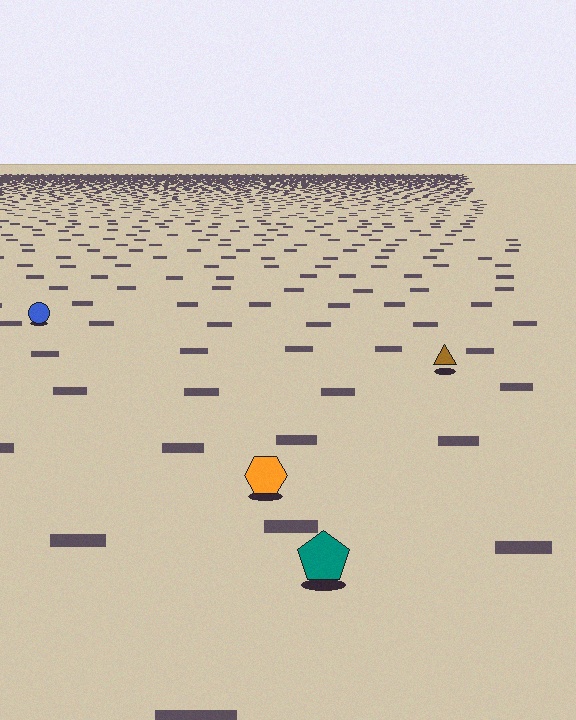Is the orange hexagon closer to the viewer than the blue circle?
Yes. The orange hexagon is closer — you can tell from the texture gradient: the ground texture is coarser near it.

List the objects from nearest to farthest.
From nearest to farthest: the teal pentagon, the orange hexagon, the brown triangle, the blue circle.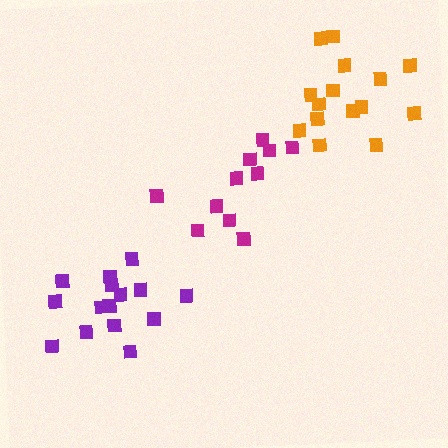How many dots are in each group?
Group 1: 11 dots, Group 2: 15 dots, Group 3: 15 dots (41 total).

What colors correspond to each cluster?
The clusters are colored: magenta, purple, orange.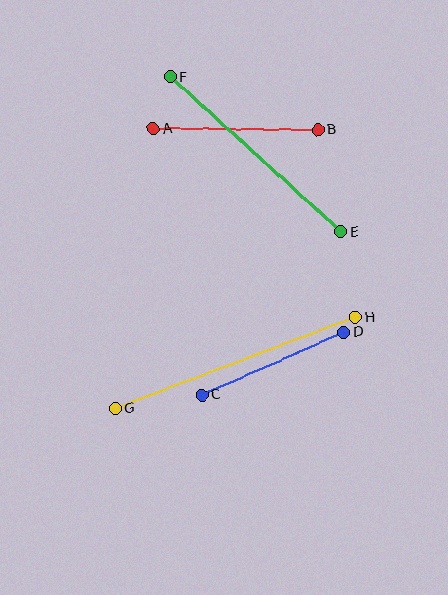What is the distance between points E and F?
The distance is approximately 230 pixels.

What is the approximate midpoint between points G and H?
The midpoint is at approximately (235, 363) pixels.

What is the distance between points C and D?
The distance is approximately 155 pixels.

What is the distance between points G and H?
The distance is approximately 257 pixels.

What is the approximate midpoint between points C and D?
The midpoint is at approximately (273, 363) pixels.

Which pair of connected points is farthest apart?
Points G and H are farthest apart.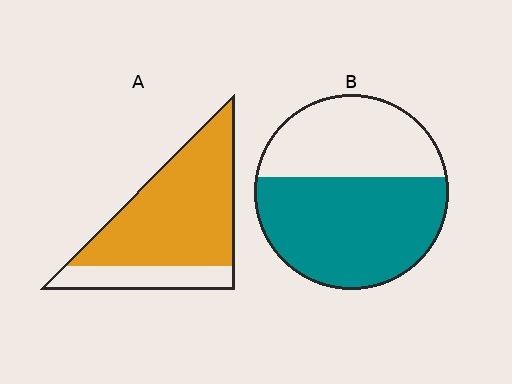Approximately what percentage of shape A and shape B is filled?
A is approximately 75% and B is approximately 60%.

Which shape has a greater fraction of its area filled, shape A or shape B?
Shape A.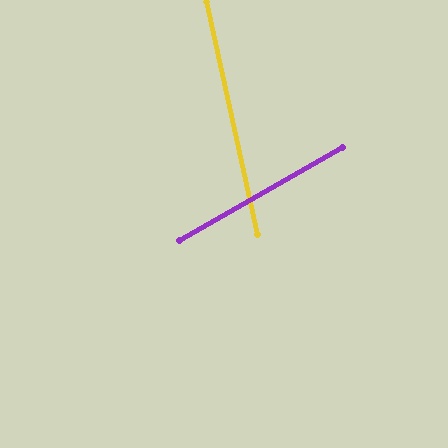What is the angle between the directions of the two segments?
Approximately 73 degrees.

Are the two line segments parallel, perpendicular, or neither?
Neither parallel nor perpendicular — they differ by about 73°.